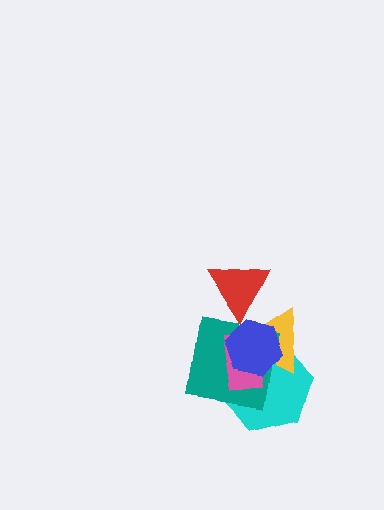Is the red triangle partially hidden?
No, no other shape covers it.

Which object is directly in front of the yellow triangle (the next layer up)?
The red triangle is directly in front of the yellow triangle.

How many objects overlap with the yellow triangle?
5 objects overlap with the yellow triangle.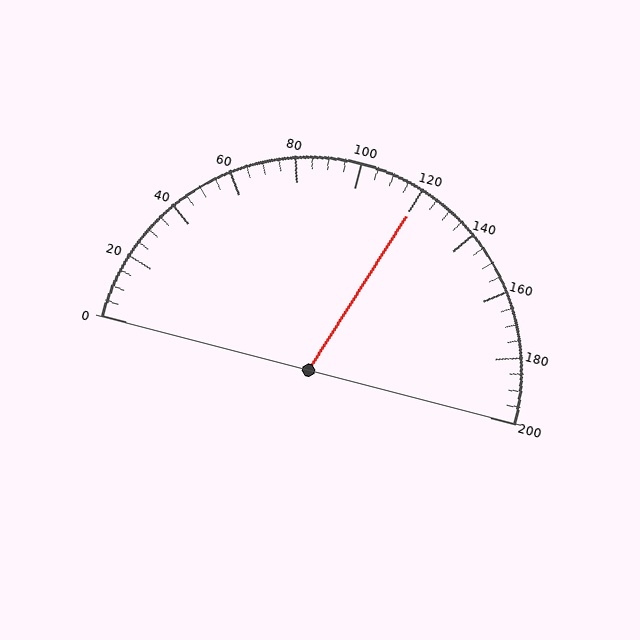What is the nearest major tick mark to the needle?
The nearest major tick mark is 120.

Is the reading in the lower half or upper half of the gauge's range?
The reading is in the upper half of the range (0 to 200).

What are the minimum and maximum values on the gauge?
The gauge ranges from 0 to 200.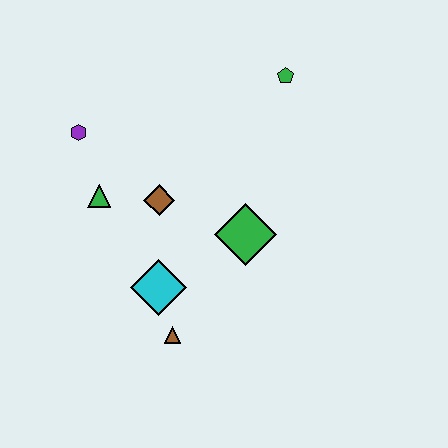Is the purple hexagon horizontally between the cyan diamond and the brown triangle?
No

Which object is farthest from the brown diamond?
The green pentagon is farthest from the brown diamond.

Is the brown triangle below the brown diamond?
Yes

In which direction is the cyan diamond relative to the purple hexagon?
The cyan diamond is below the purple hexagon.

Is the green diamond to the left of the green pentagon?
Yes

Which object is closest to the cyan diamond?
The brown triangle is closest to the cyan diamond.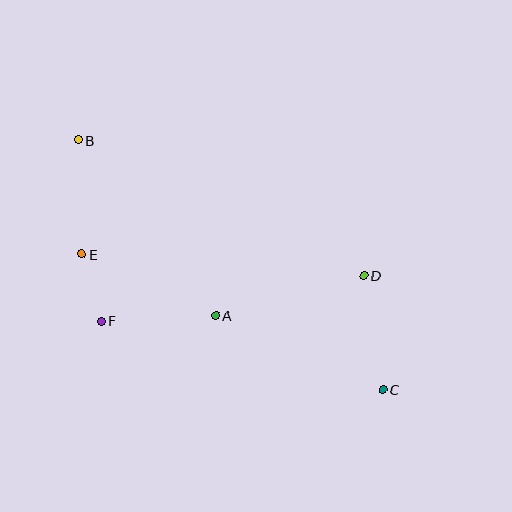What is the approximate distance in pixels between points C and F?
The distance between C and F is approximately 290 pixels.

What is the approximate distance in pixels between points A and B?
The distance between A and B is approximately 223 pixels.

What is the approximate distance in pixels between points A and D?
The distance between A and D is approximately 153 pixels.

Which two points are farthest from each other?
Points B and C are farthest from each other.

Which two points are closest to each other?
Points E and F are closest to each other.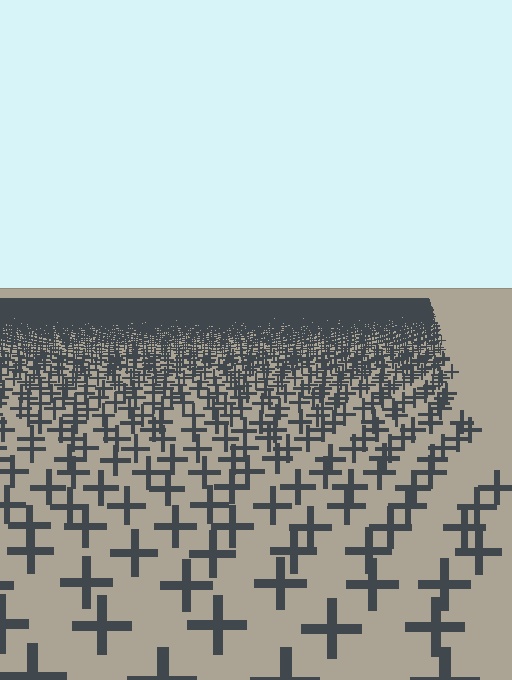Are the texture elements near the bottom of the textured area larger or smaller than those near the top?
Larger. Near the bottom, elements are closer to the viewer and appear at a bigger on-screen size.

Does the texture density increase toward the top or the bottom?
Density increases toward the top.